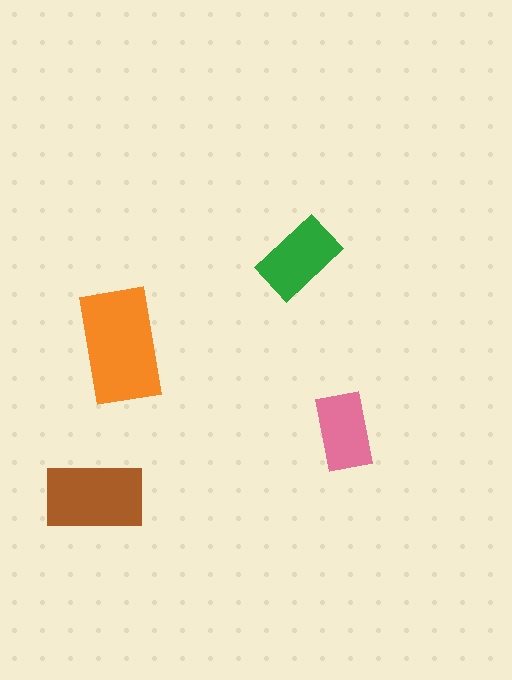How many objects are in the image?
There are 4 objects in the image.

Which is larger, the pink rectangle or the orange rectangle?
The orange one.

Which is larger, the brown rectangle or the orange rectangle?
The orange one.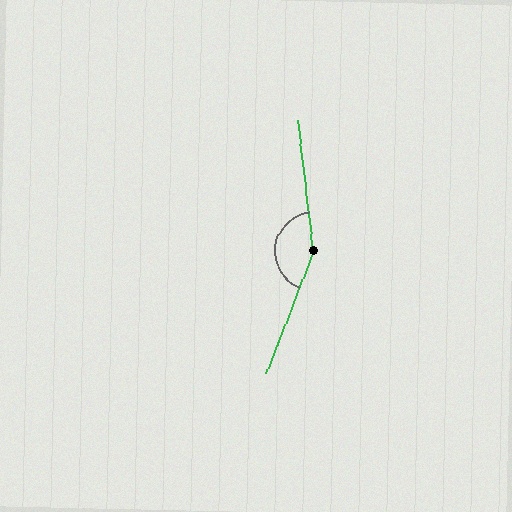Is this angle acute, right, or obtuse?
It is obtuse.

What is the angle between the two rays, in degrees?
Approximately 152 degrees.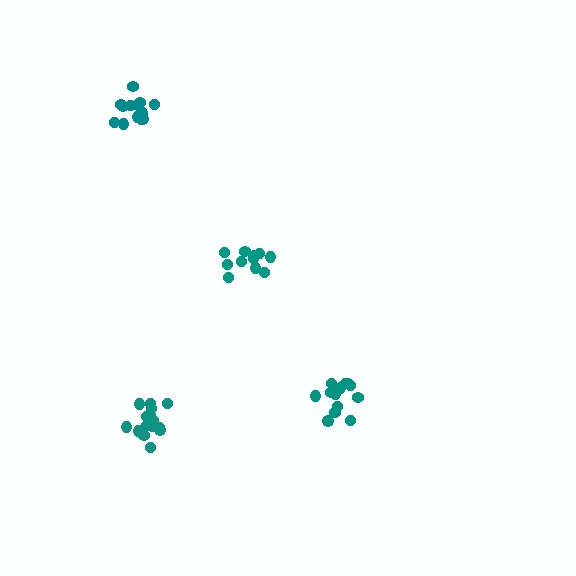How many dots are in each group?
Group 1: 13 dots, Group 2: 16 dots, Group 3: 11 dots, Group 4: 13 dots (53 total).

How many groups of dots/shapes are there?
There are 4 groups.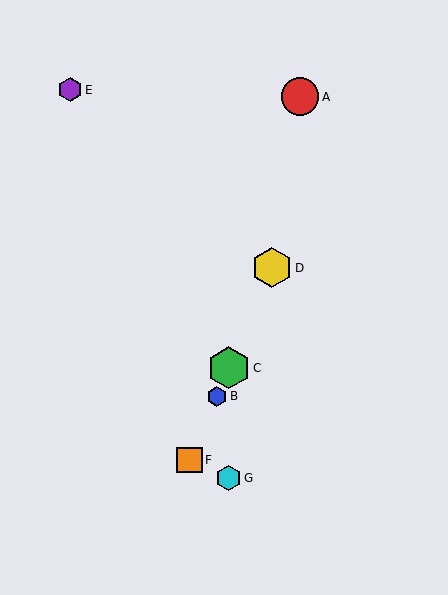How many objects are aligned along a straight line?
4 objects (B, C, D, F) are aligned along a straight line.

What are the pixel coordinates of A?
Object A is at (300, 97).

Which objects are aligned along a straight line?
Objects B, C, D, F are aligned along a straight line.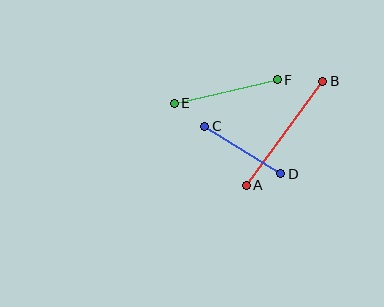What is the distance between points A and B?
The distance is approximately 129 pixels.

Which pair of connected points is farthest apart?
Points A and B are farthest apart.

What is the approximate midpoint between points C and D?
The midpoint is at approximately (243, 150) pixels.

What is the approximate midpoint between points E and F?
The midpoint is at approximately (226, 92) pixels.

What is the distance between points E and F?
The distance is approximately 105 pixels.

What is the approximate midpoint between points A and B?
The midpoint is at approximately (284, 133) pixels.